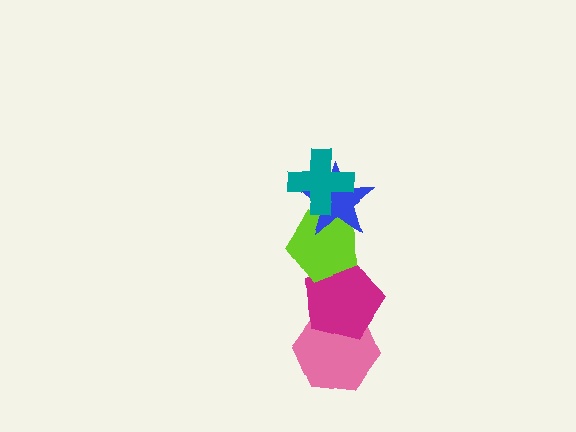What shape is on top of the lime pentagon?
The blue star is on top of the lime pentagon.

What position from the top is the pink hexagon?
The pink hexagon is 5th from the top.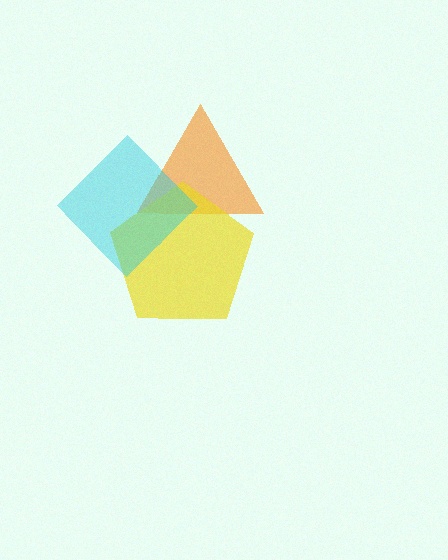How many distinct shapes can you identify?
There are 3 distinct shapes: an orange triangle, a yellow pentagon, a cyan diamond.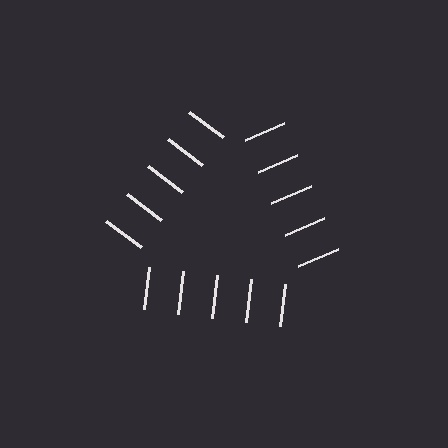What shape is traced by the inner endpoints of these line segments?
An illusory triangle — the line segments terminate on its edges but no continuous stroke is drawn.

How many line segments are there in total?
15 — 5 along each of the 3 edges.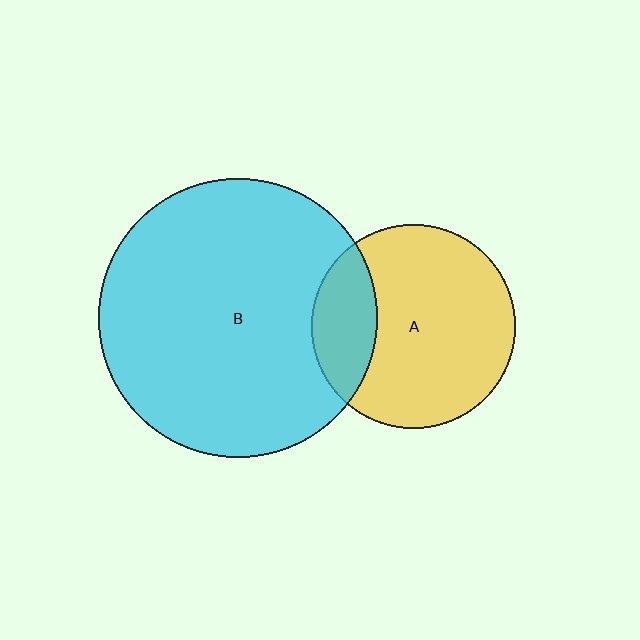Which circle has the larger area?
Circle B (cyan).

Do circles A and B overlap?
Yes.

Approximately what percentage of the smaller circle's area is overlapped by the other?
Approximately 25%.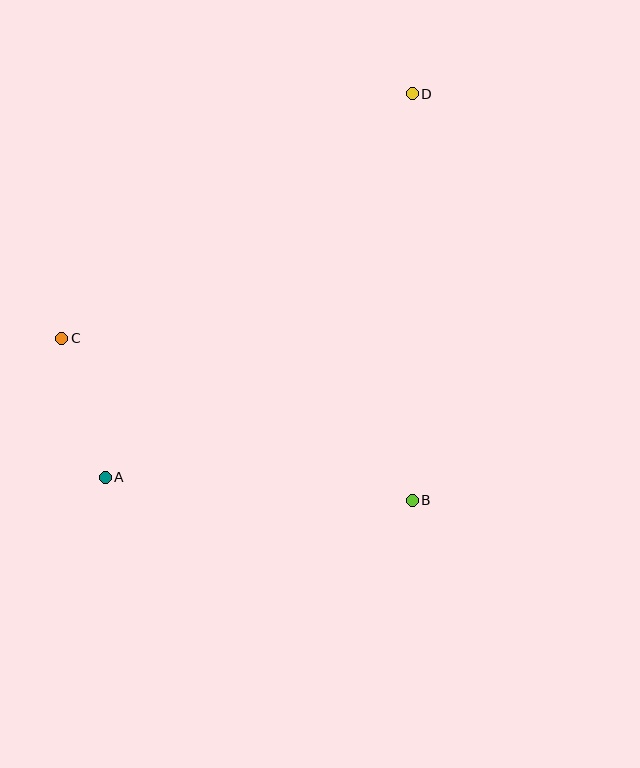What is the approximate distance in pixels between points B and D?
The distance between B and D is approximately 406 pixels.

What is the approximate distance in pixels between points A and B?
The distance between A and B is approximately 308 pixels.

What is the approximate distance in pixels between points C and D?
The distance between C and D is approximately 427 pixels.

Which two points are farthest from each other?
Points A and D are farthest from each other.